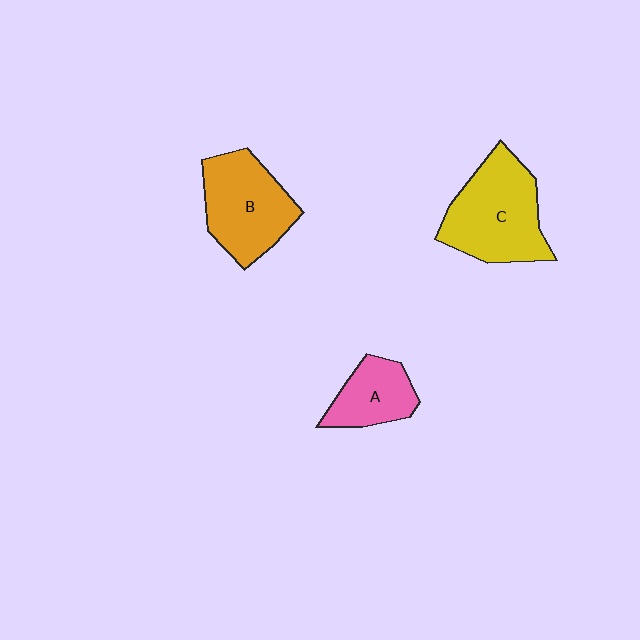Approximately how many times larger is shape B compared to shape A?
Approximately 1.6 times.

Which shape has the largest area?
Shape C (yellow).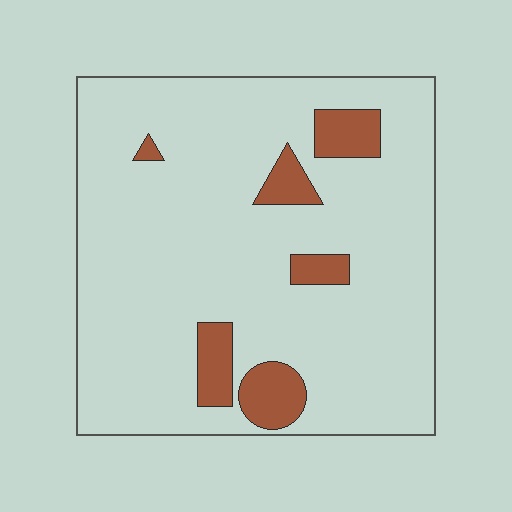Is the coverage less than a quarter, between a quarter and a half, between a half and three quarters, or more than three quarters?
Less than a quarter.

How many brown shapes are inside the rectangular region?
6.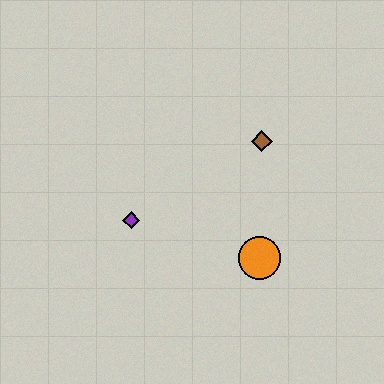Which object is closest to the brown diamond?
The orange circle is closest to the brown diamond.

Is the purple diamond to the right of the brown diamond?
No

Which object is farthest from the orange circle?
The purple diamond is farthest from the orange circle.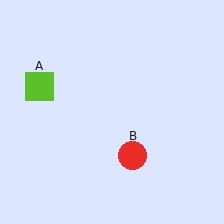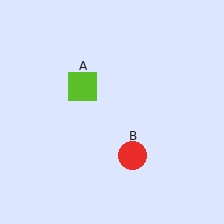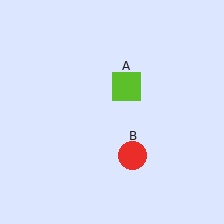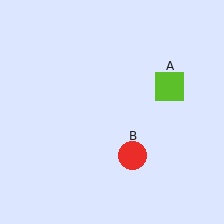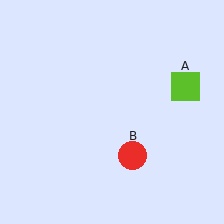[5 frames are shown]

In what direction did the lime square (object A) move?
The lime square (object A) moved right.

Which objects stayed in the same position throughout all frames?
Red circle (object B) remained stationary.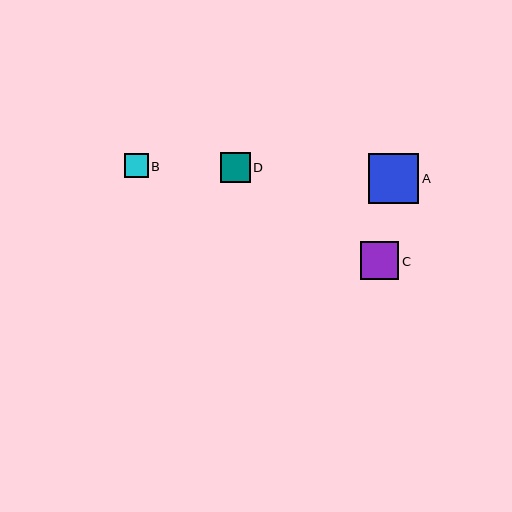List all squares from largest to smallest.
From largest to smallest: A, C, D, B.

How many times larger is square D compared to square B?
Square D is approximately 1.3 times the size of square B.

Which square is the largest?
Square A is the largest with a size of approximately 51 pixels.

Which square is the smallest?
Square B is the smallest with a size of approximately 24 pixels.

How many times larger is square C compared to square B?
Square C is approximately 1.6 times the size of square B.